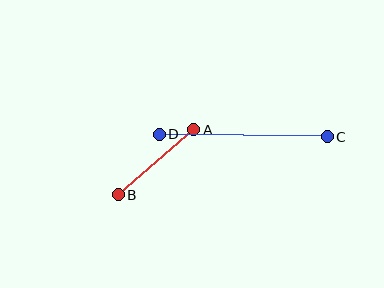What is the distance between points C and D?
The distance is approximately 168 pixels.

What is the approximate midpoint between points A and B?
The midpoint is at approximately (156, 162) pixels.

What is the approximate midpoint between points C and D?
The midpoint is at approximately (243, 136) pixels.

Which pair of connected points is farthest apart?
Points C and D are farthest apart.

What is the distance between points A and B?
The distance is approximately 100 pixels.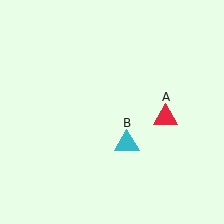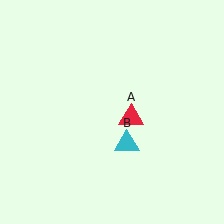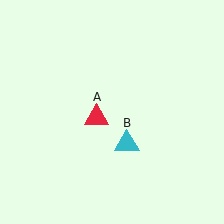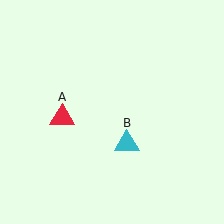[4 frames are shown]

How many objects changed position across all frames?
1 object changed position: red triangle (object A).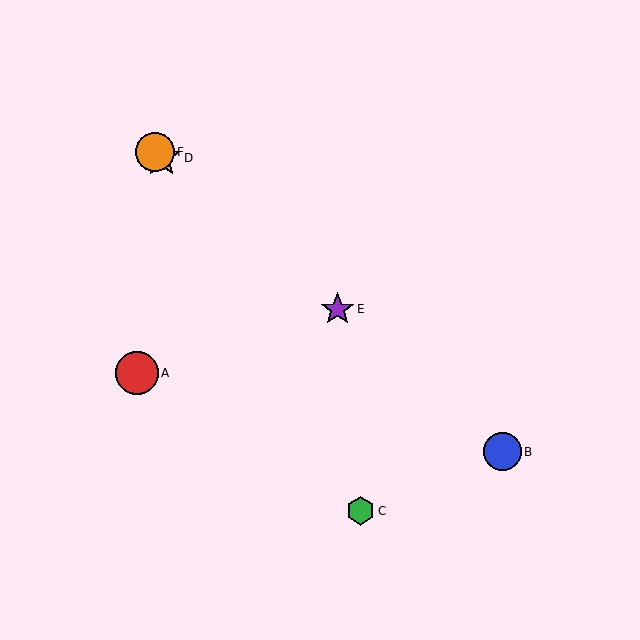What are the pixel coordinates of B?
Object B is at (502, 452).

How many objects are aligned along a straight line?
4 objects (B, D, E, F) are aligned along a straight line.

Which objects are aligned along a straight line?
Objects B, D, E, F are aligned along a straight line.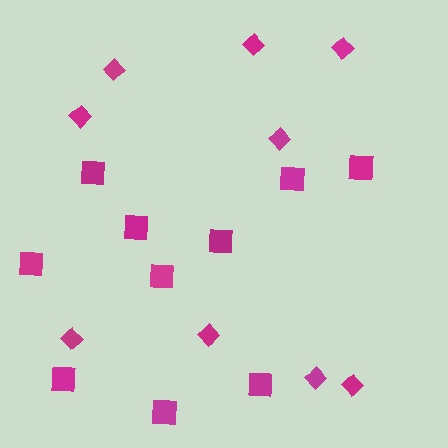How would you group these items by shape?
There are 2 groups: one group of diamonds (9) and one group of squares (10).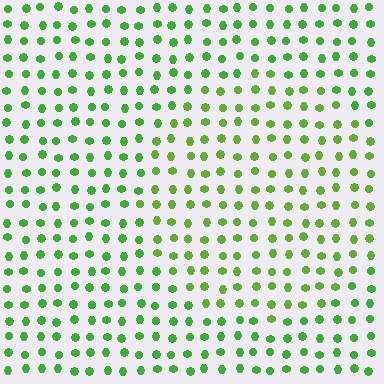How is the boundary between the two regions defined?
The boundary is defined purely by a slight shift in hue (about 19 degrees). Spacing, size, and orientation are identical on both sides.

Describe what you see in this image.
The image is filled with small green elements in a uniform arrangement. A circle-shaped region is visible where the elements are tinted to a slightly different hue, forming a subtle color boundary.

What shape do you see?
I see a circle.